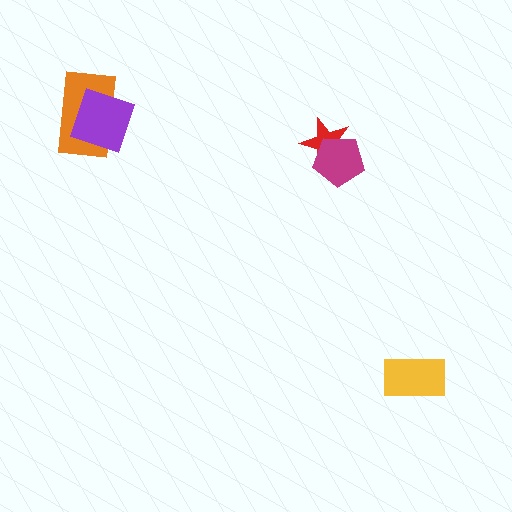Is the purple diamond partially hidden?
No, no other shape covers it.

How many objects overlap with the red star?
1 object overlaps with the red star.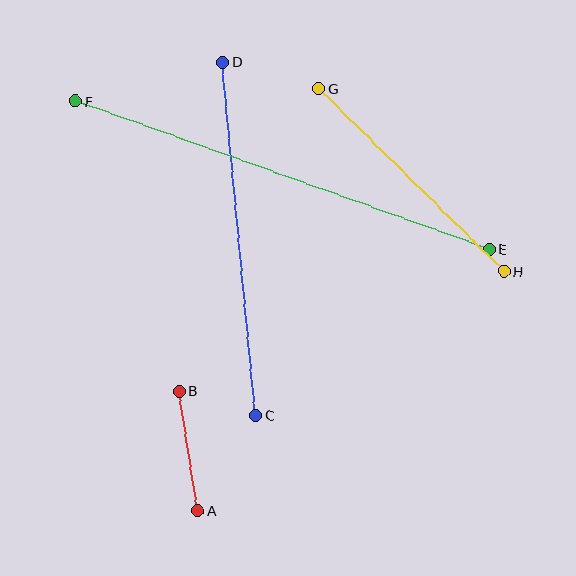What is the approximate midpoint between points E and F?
The midpoint is at approximately (283, 175) pixels.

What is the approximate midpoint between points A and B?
The midpoint is at approximately (188, 451) pixels.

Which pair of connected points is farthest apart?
Points E and F are farthest apart.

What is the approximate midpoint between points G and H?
The midpoint is at approximately (411, 180) pixels.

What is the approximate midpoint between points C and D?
The midpoint is at approximately (239, 239) pixels.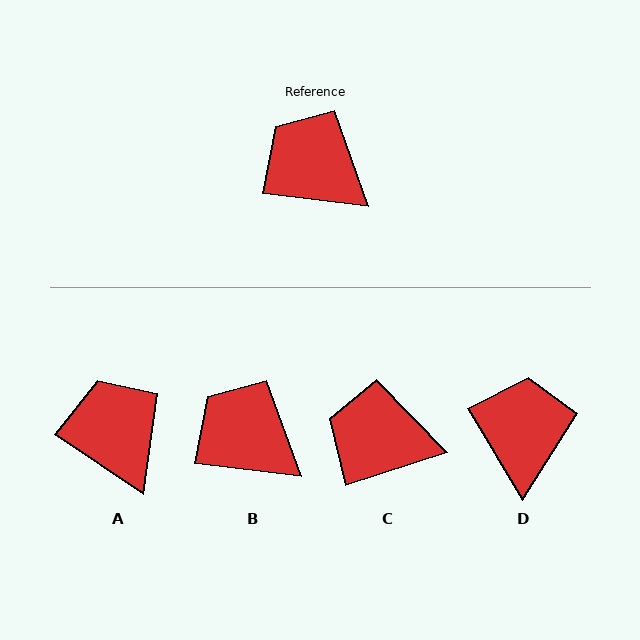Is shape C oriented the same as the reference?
No, it is off by about 24 degrees.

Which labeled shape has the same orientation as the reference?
B.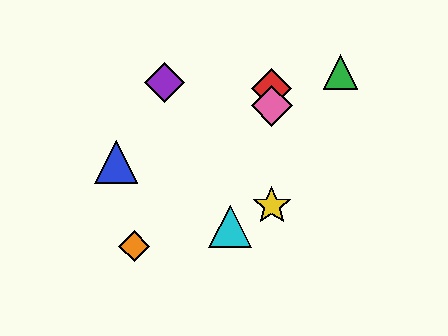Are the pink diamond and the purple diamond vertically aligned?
No, the pink diamond is at x≈272 and the purple diamond is at x≈164.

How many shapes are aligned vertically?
3 shapes (the red diamond, the yellow star, the pink diamond) are aligned vertically.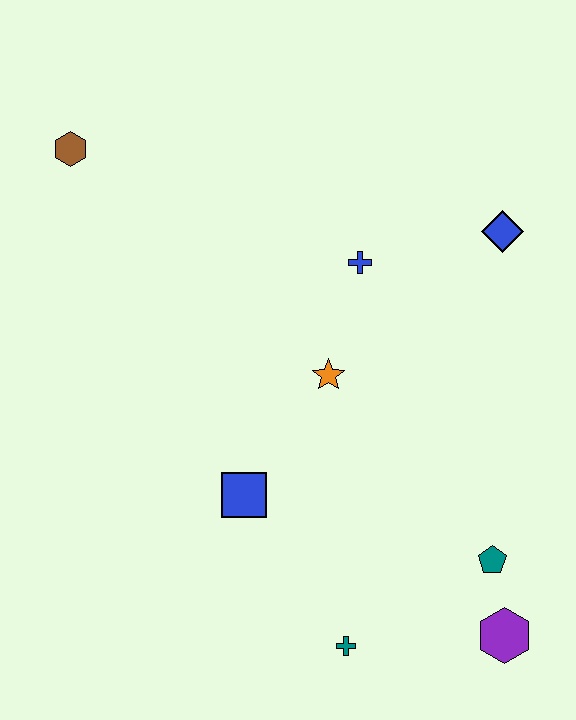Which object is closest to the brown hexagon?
The blue cross is closest to the brown hexagon.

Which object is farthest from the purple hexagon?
The brown hexagon is farthest from the purple hexagon.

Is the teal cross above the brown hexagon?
No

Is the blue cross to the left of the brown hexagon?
No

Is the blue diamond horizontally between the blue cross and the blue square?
No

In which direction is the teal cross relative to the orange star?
The teal cross is below the orange star.